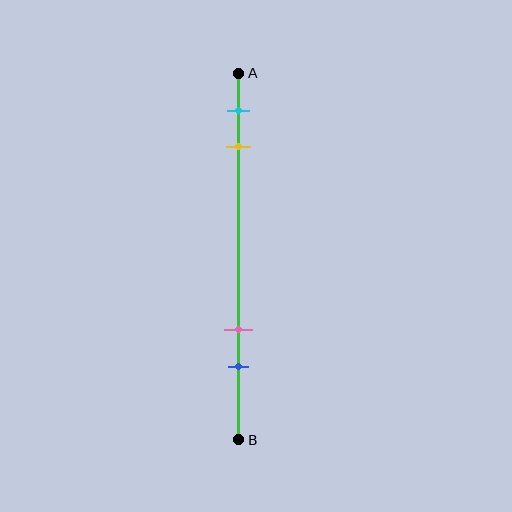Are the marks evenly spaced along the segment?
No, the marks are not evenly spaced.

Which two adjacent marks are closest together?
The cyan and yellow marks are the closest adjacent pair.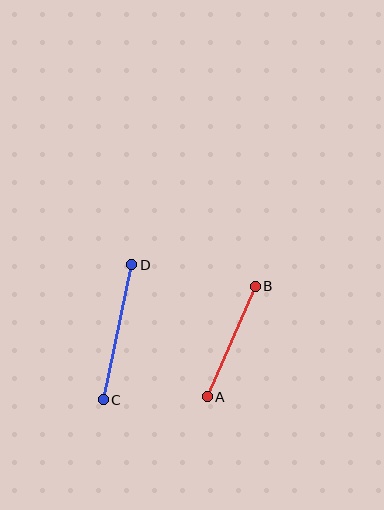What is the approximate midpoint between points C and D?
The midpoint is at approximately (118, 332) pixels.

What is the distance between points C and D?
The distance is approximately 138 pixels.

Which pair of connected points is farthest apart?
Points C and D are farthest apart.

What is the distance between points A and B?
The distance is approximately 120 pixels.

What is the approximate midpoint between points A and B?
The midpoint is at approximately (231, 342) pixels.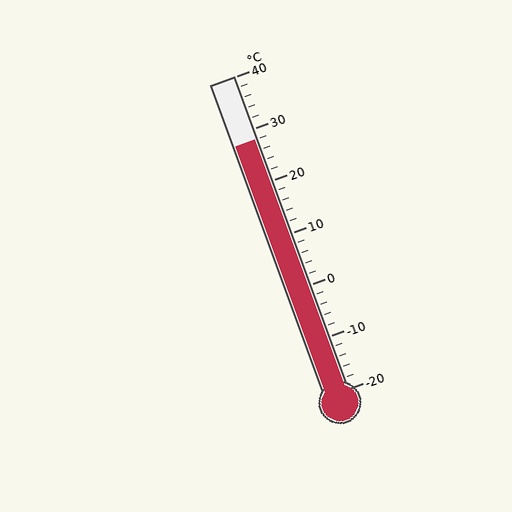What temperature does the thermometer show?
The thermometer shows approximately 28°C.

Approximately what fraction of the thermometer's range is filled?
The thermometer is filled to approximately 80% of its range.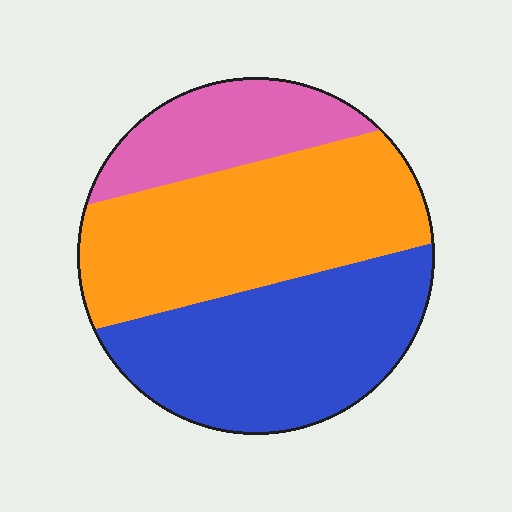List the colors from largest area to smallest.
From largest to smallest: orange, blue, pink.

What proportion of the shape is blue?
Blue takes up about two fifths (2/5) of the shape.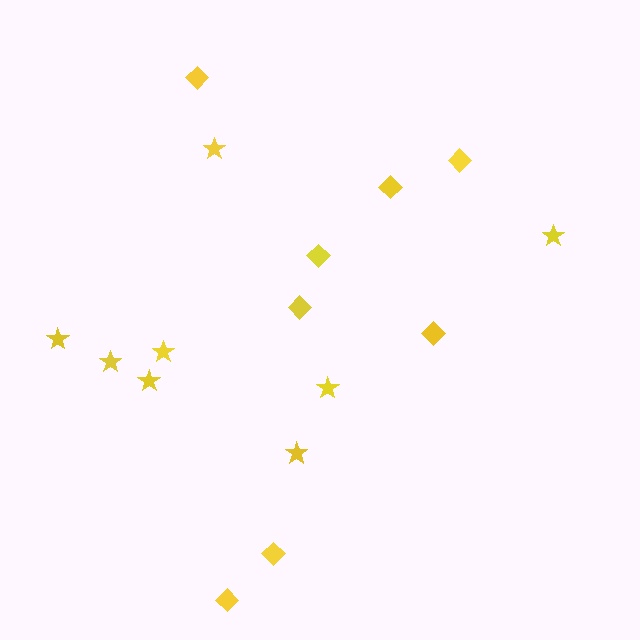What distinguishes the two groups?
There are 2 groups: one group of diamonds (8) and one group of stars (8).